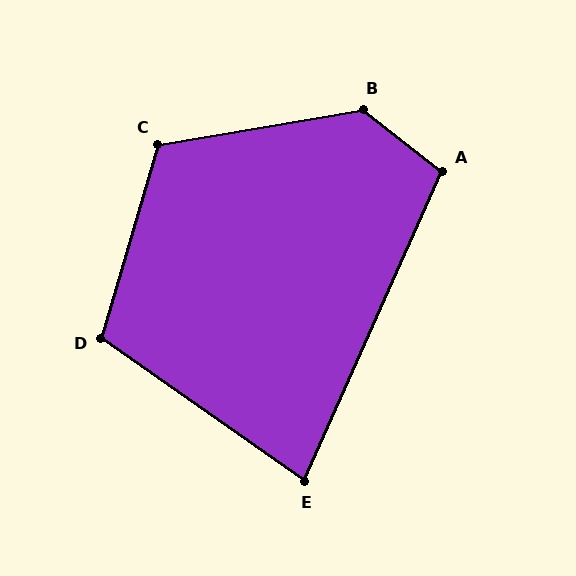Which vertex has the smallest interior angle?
E, at approximately 79 degrees.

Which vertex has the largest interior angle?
B, at approximately 132 degrees.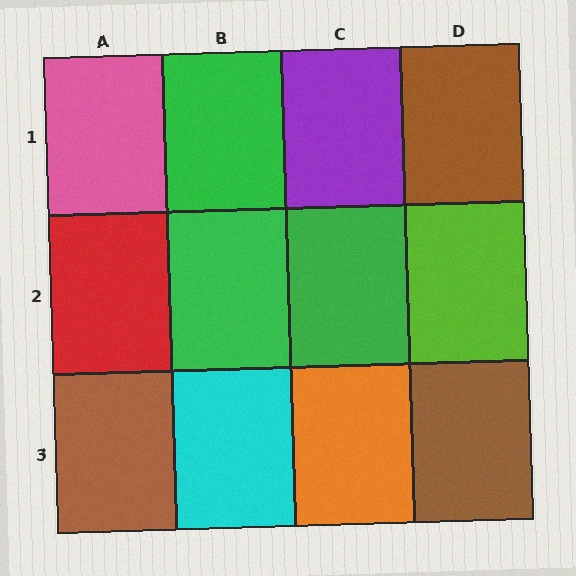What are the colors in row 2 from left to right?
Red, green, green, lime.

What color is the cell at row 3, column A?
Brown.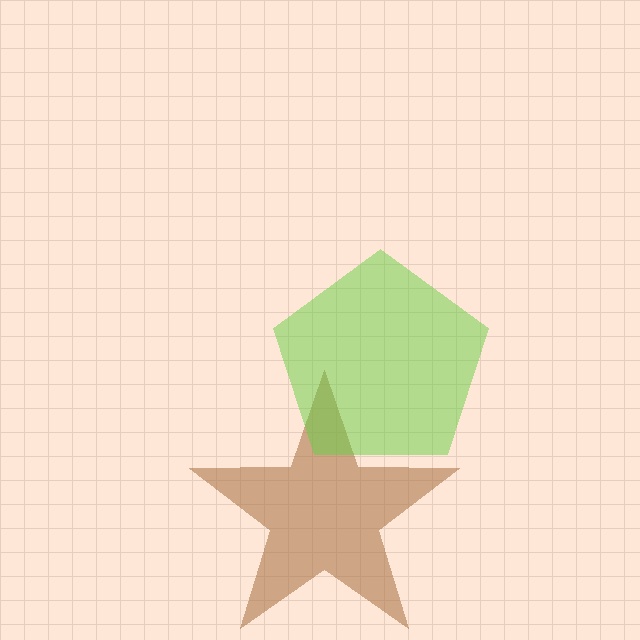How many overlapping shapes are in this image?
There are 2 overlapping shapes in the image.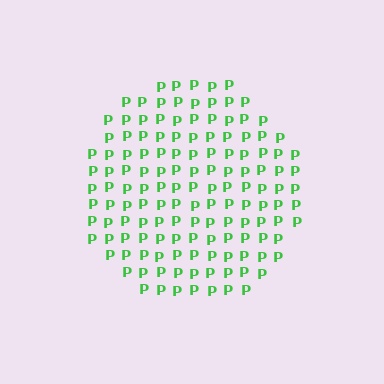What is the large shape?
The large shape is a circle.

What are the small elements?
The small elements are letter P's.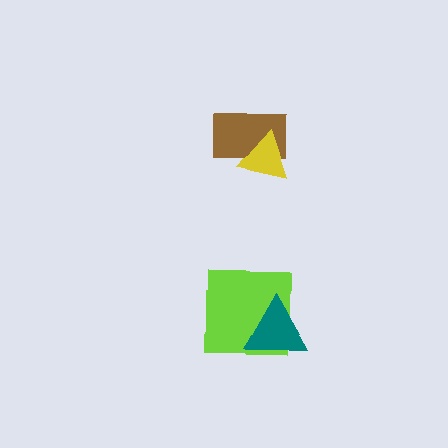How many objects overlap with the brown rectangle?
1 object overlaps with the brown rectangle.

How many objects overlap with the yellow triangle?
1 object overlaps with the yellow triangle.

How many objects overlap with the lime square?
1 object overlaps with the lime square.